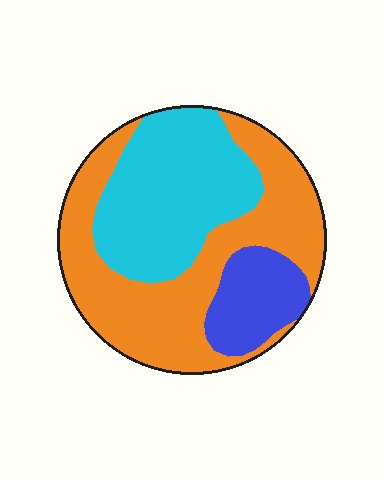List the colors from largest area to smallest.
From largest to smallest: orange, cyan, blue.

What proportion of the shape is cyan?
Cyan covers 36% of the shape.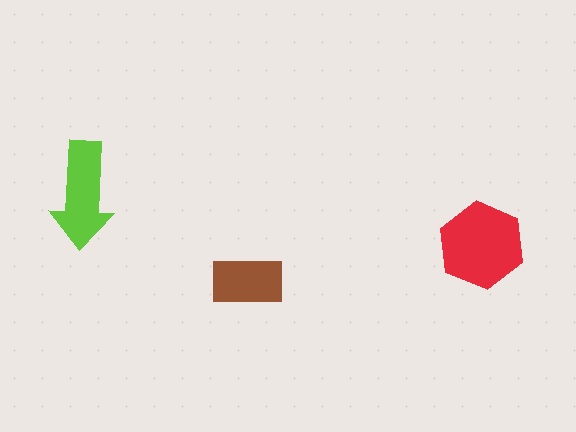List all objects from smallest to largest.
The brown rectangle, the lime arrow, the red hexagon.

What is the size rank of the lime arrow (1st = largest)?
2nd.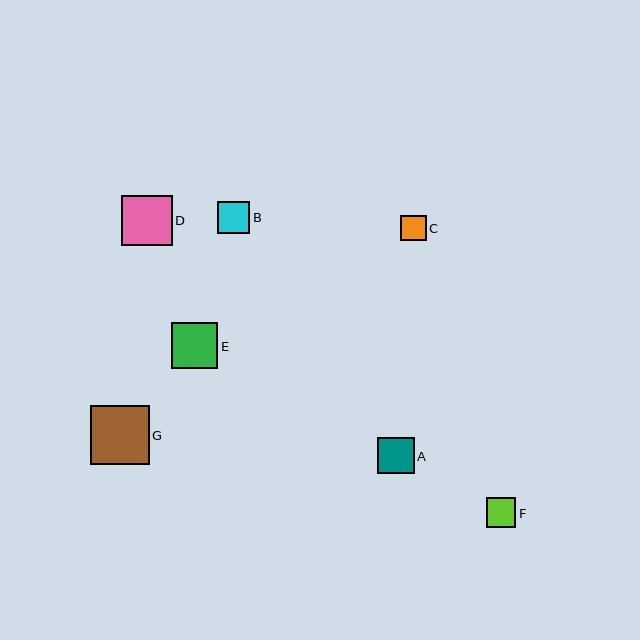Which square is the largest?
Square G is the largest with a size of approximately 59 pixels.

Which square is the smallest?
Square C is the smallest with a size of approximately 26 pixels.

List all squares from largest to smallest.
From largest to smallest: G, D, E, A, B, F, C.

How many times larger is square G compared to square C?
Square G is approximately 2.3 times the size of square C.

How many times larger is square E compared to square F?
Square E is approximately 1.5 times the size of square F.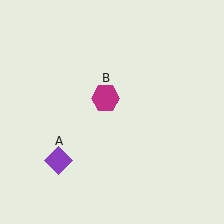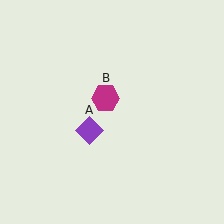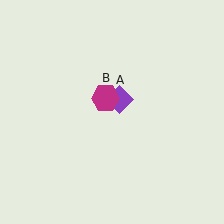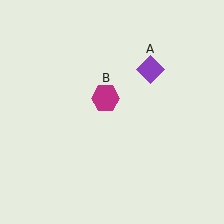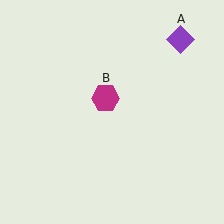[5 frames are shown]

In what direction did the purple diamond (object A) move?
The purple diamond (object A) moved up and to the right.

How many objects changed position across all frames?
1 object changed position: purple diamond (object A).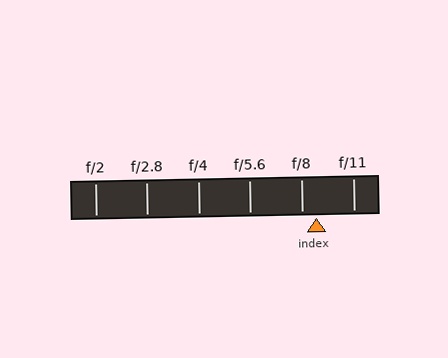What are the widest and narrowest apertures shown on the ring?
The widest aperture shown is f/2 and the narrowest is f/11.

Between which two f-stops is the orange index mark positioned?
The index mark is between f/8 and f/11.